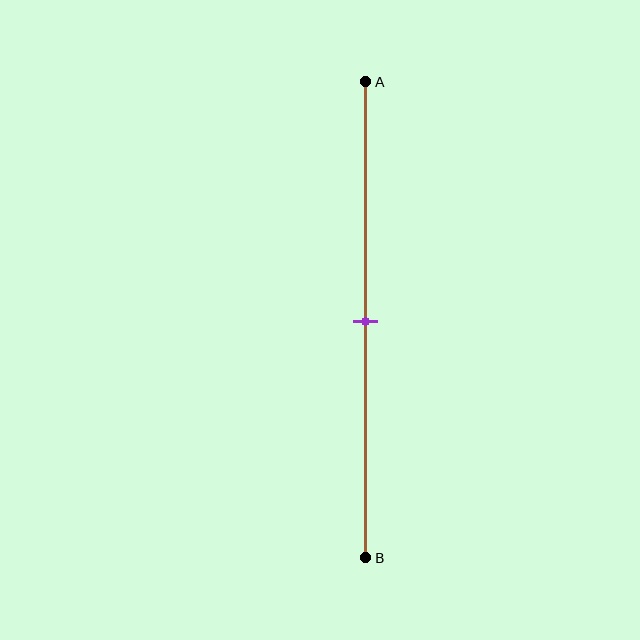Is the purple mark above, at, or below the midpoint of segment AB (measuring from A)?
The purple mark is approximately at the midpoint of segment AB.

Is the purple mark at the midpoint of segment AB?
Yes, the mark is approximately at the midpoint.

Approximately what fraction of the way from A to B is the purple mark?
The purple mark is approximately 50% of the way from A to B.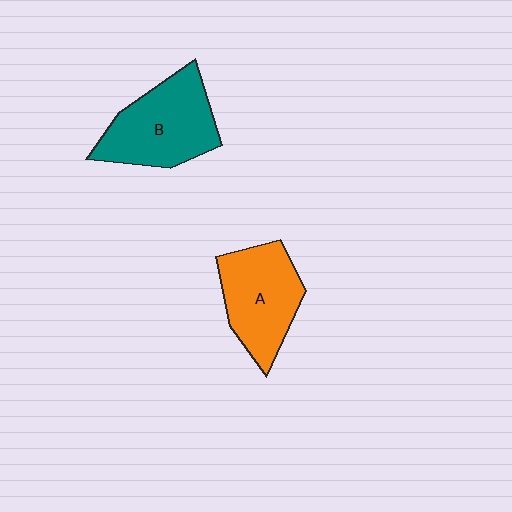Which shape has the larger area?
Shape B (teal).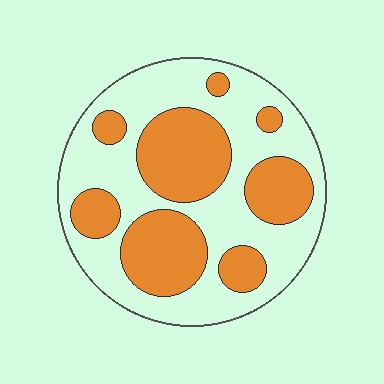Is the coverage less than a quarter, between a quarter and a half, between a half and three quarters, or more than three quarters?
Between a quarter and a half.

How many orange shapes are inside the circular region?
8.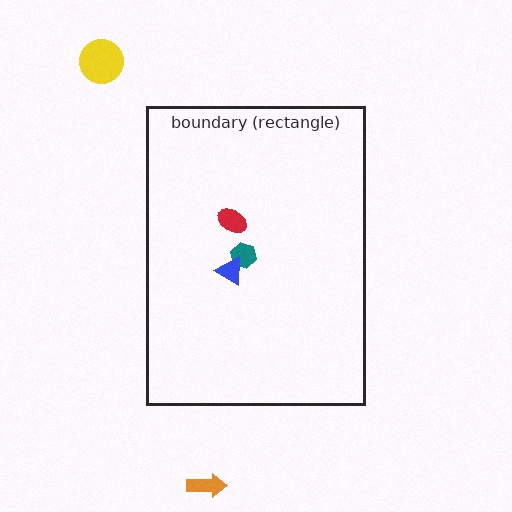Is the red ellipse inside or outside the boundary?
Inside.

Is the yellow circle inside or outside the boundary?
Outside.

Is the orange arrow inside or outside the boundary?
Outside.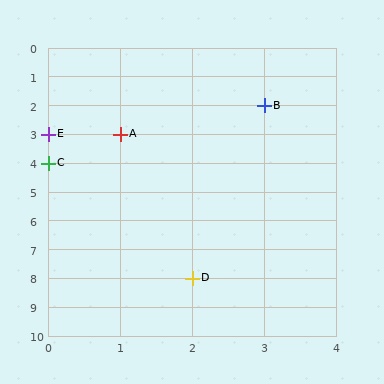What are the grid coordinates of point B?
Point B is at grid coordinates (3, 2).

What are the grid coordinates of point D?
Point D is at grid coordinates (2, 8).